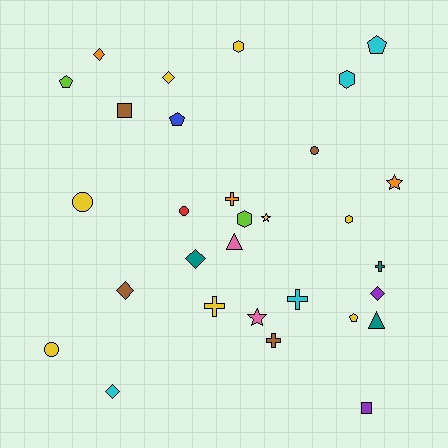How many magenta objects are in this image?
There are no magenta objects.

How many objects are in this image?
There are 30 objects.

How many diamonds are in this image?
There are 6 diamonds.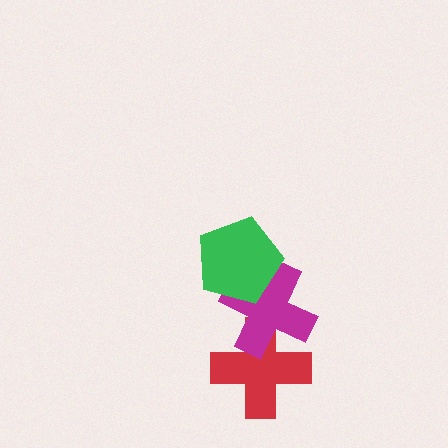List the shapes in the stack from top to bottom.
From top to bottom: the green pentagon, the magenta cross, the red cross.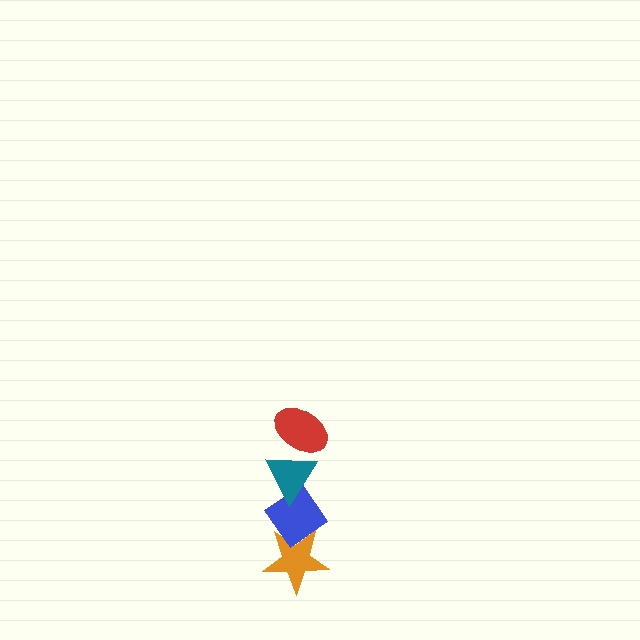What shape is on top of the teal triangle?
The red ellipse is on top of the teal triangle.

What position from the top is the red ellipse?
The red ellipse is 1st from the top.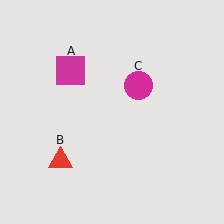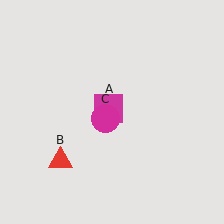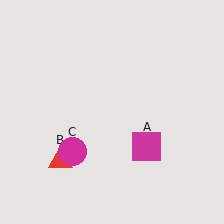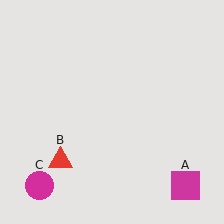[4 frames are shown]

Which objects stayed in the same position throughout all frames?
Red triangle (object B) remained stationary.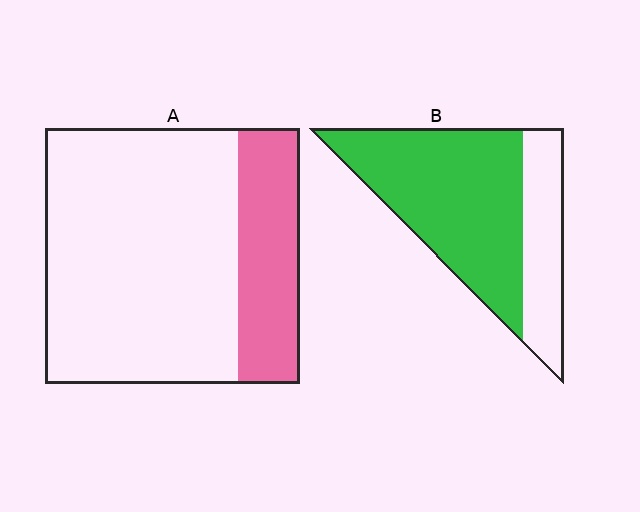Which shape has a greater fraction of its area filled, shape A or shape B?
Shape B.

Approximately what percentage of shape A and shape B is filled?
A is approximately 25% and B is approximately 70%.